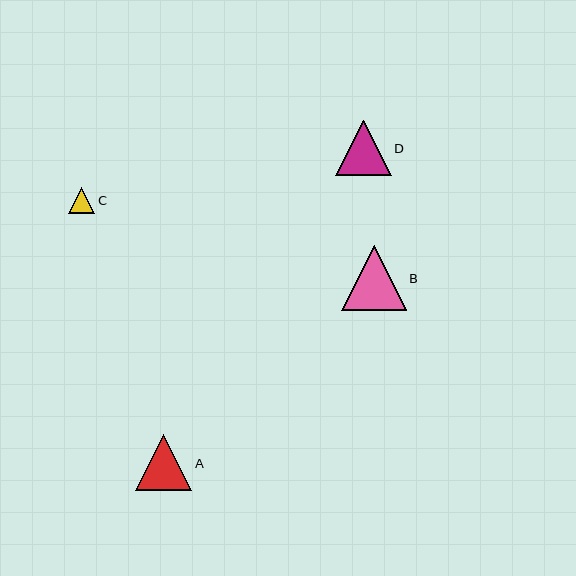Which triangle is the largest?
Triangle B is the largest with a size of approximately 64 pixels.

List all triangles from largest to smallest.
From largest to smallest: B, A, D, C.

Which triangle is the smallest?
Triangle C is the smallest with a size of approximately 26 pixels.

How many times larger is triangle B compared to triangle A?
Triangle B is approximately 1.2 times the size of triangle A.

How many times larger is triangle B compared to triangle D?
Triangle B is approximately 1.2 times the size of triangle D.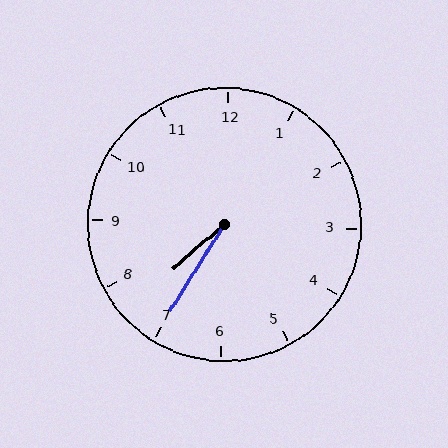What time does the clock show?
7:35.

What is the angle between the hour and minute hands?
Approximately 18 degrees.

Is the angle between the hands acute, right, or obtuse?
It is acute.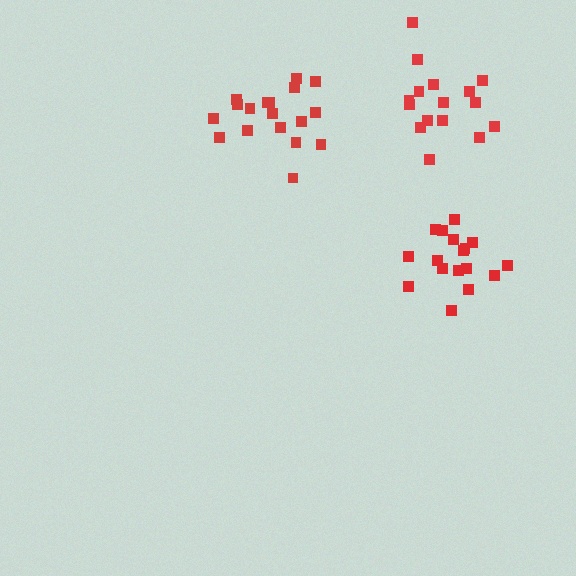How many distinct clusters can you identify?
There are 3 distinct clusters.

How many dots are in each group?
Group 1: 17 dots, Group 2: 18 dots, Group 3: 16 dots (51 total).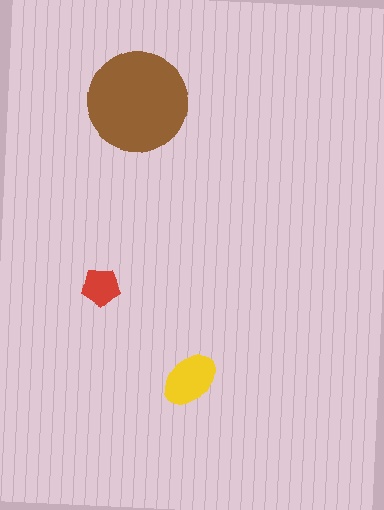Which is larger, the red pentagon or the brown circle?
The brown circle.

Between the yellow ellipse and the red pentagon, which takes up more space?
The yellow ellipse.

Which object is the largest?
The brown circle.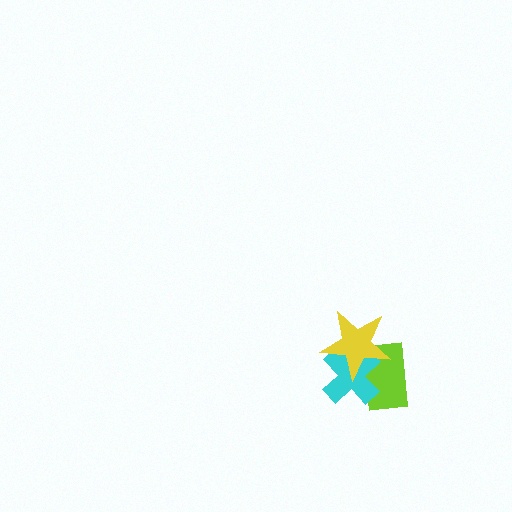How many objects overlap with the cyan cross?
2 objects overlap with the cyan cross.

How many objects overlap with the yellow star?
2 objects overlap with the yellow star.